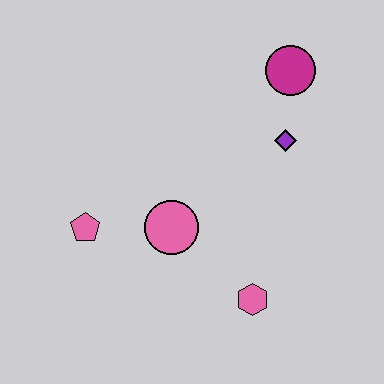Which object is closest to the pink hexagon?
The pink circle is closest to the pink hexagon.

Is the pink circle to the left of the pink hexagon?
Yes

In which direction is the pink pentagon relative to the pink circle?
The pink pentagon is to the left of the pink circle.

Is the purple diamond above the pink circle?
Yes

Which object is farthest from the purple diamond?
The pink pentagon is farthest from the purple diamond.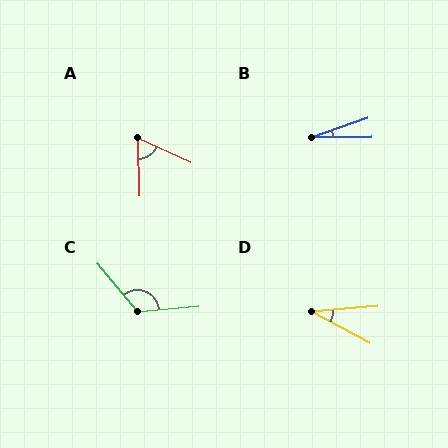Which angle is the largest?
C, at approximately 124 degrees.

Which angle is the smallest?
B, at approximately 18 degrees.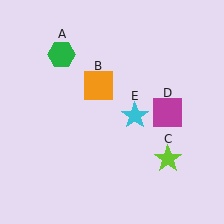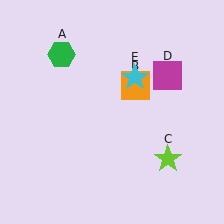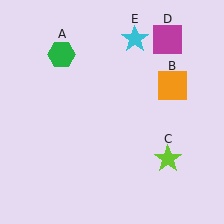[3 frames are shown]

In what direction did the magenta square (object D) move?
The magenta square (object D) moved up.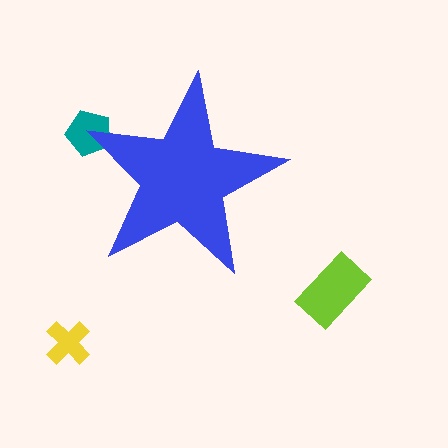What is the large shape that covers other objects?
A blue star.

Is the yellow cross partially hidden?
No, the yellow cross is fully visible.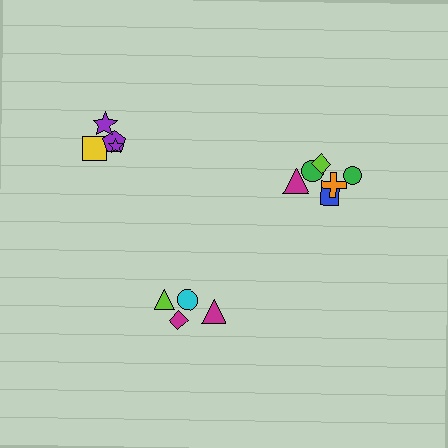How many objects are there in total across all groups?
There are 14 objects.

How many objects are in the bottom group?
There are 4 objects.